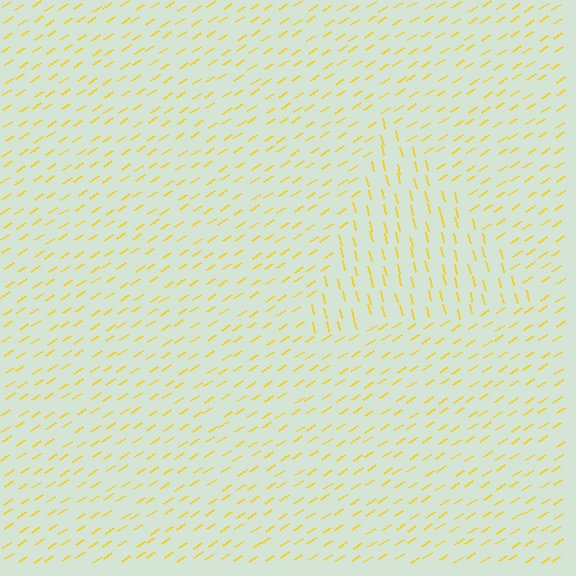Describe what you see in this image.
The image is filled with small yellow line segments. A triangle region in the image has lines oriented differently from the surrounding lines, creating a visible texture boundary.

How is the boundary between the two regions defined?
The boundary is defined purely by a change in line orientation (approximately 71 degrees difference). All lines are the same color and thickness.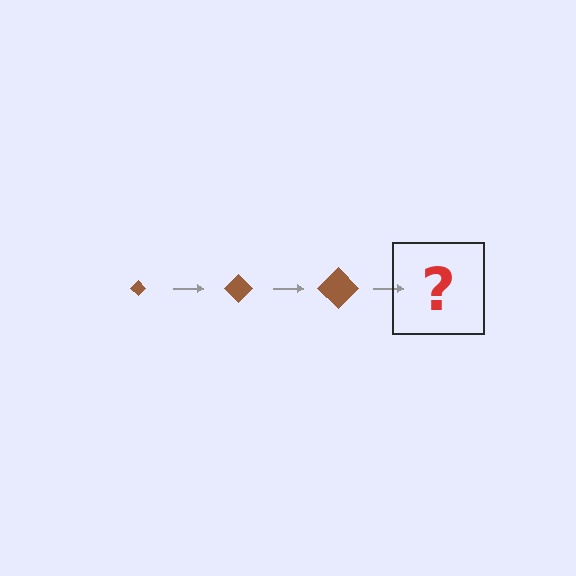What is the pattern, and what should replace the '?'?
The pattern is that the diamond gets progressively larger each step. The '?' should be a brown diamond, larger than the previous one.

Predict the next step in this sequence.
The next step is a brown diamond, larger than the previous one.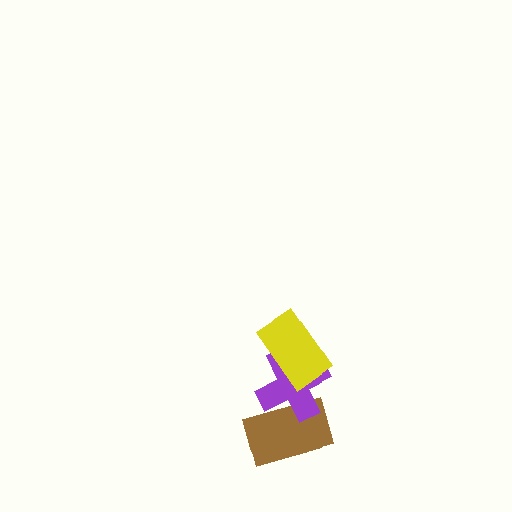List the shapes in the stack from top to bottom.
From top to bottom: the yellow rectangle, the purple cross, the brown rectangle.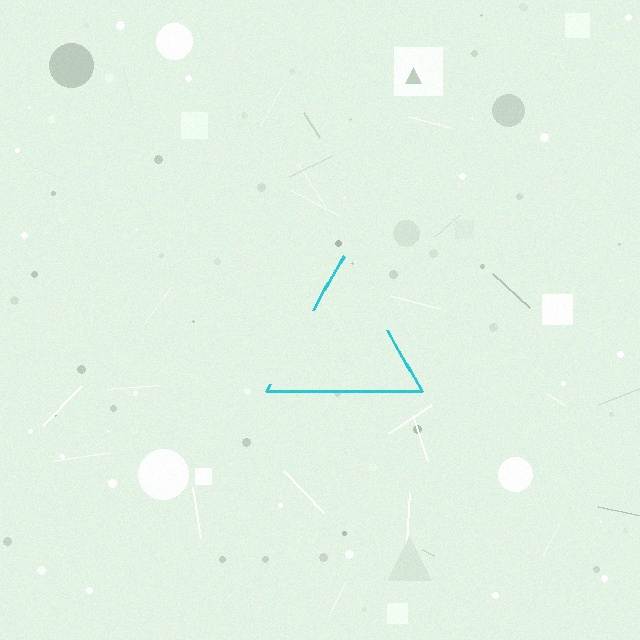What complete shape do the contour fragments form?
The contour fragments form a triangle.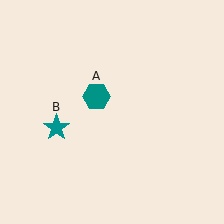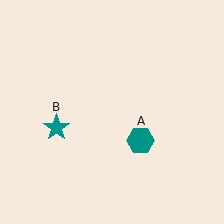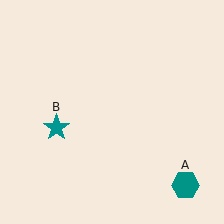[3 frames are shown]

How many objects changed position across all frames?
1 object changed position: teal hexagon (object A).